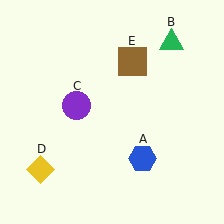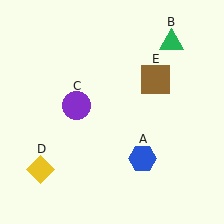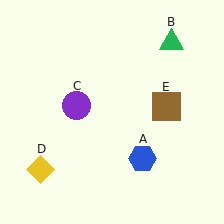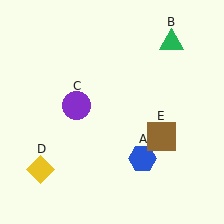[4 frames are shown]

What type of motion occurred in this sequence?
The brown square (object E) rotated clockwise around the center of the scene.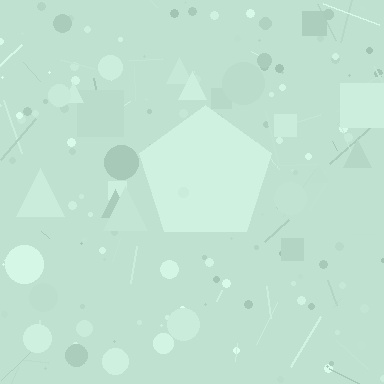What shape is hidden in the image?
A pentagon is hidden in the image.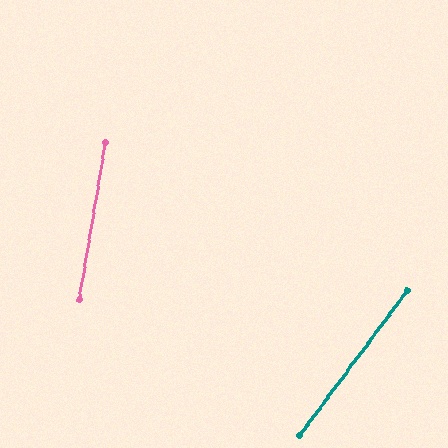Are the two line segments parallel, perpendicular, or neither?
Neither parallel nor perpendicular — they differ by about 27°.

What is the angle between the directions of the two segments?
Approximately 27 degrees.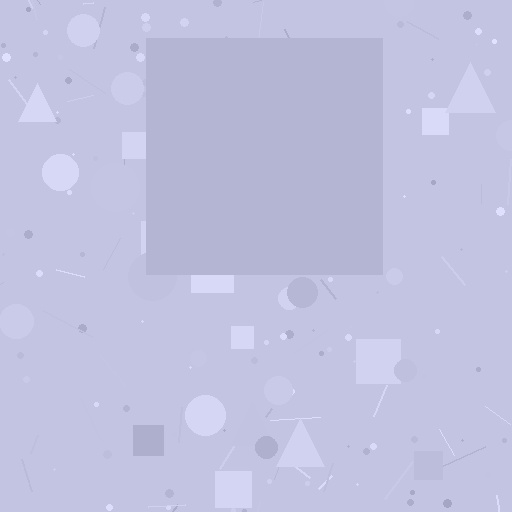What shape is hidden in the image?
A square is hidden in the image.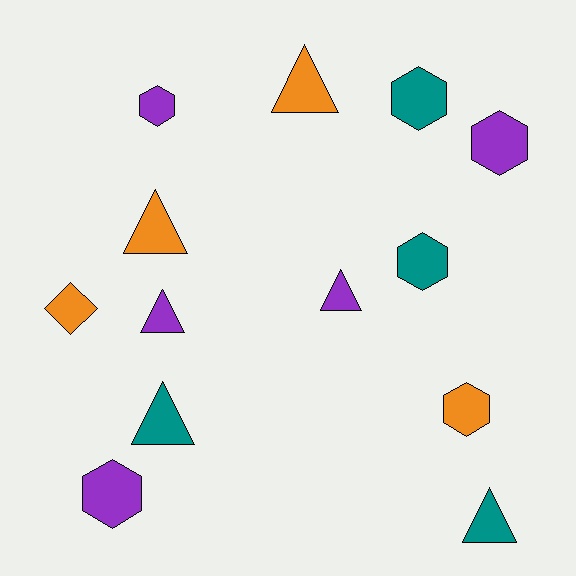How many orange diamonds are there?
There is 1 orange diamond.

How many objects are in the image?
There are 13 objects.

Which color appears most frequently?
Purple, with 5 objects.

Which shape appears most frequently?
Hexagon, with 6 objects.